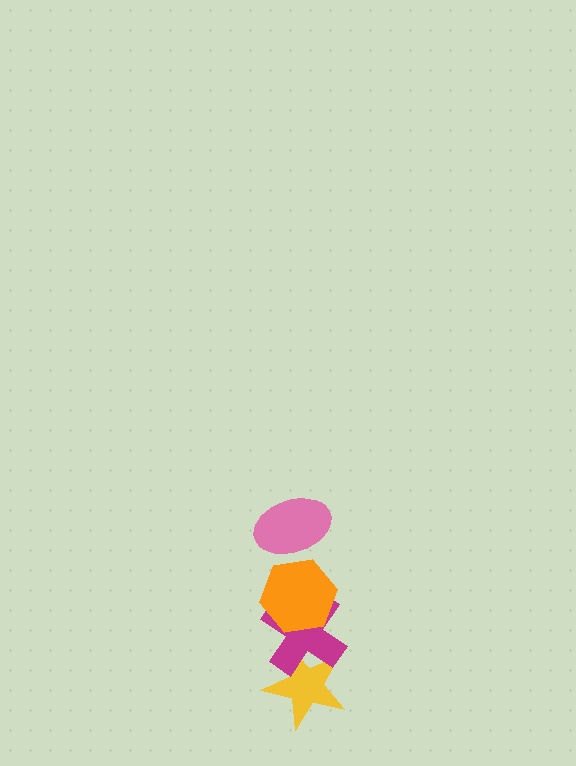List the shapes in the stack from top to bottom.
From top to bottom: the pink ellipse, the orange hexagon, the magenta cross, the yellow star.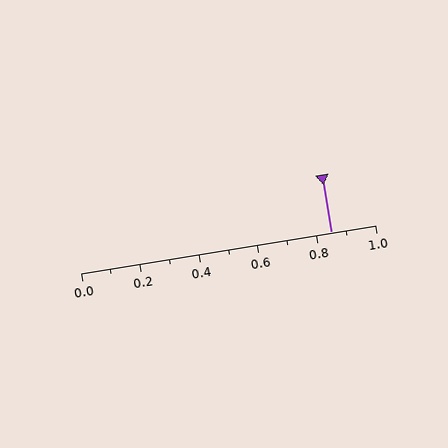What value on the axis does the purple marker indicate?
The marker indicates approximately 0.85.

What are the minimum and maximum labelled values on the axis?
The axis runs from 0.0 to 1.0.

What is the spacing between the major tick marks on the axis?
The major ticks are spaced 0.2 apart.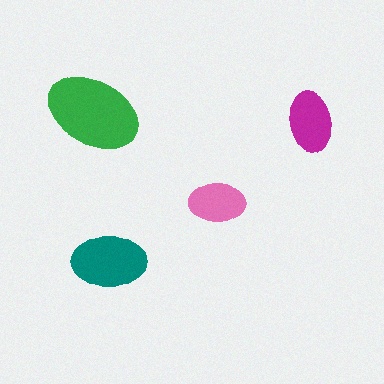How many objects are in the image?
There are 4 objects in the image.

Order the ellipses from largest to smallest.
the green one, the teal one, the magenta one, the pink one.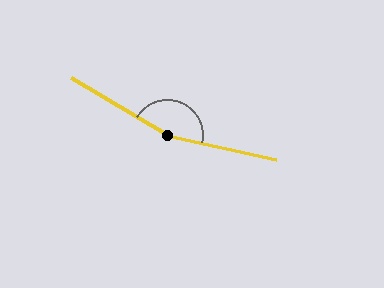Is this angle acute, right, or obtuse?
It is obtuse.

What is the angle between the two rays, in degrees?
Approximately 161 degrees.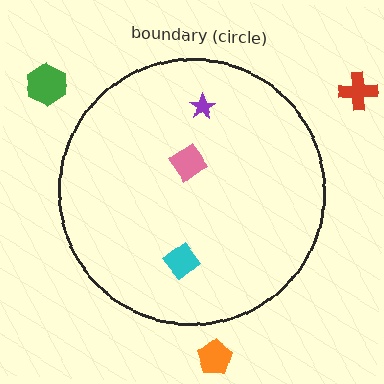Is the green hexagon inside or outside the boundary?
Outside.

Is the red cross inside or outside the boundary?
Outside.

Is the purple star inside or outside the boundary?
Inside.